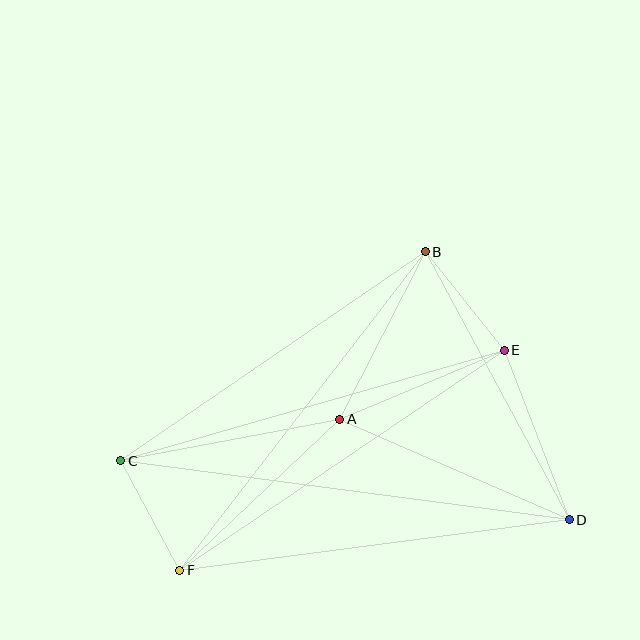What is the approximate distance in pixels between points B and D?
The distance between B and D is approximately 304 pixels.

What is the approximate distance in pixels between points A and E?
The distance between A and E is approximately 178 pixels.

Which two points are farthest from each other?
Points C and D are farthest from each other.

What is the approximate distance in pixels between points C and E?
The distance between C and E is approximately 399 pixels.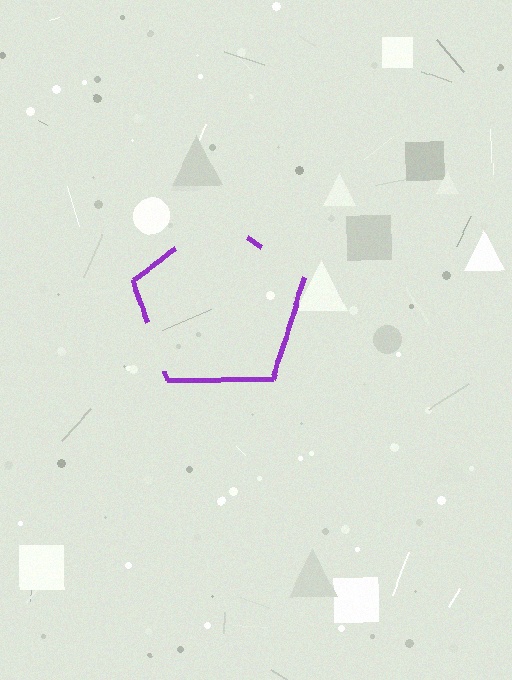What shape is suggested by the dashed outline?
The dashed outline suggests a pentagon.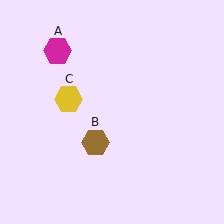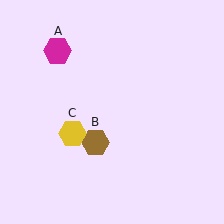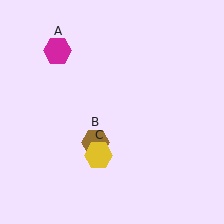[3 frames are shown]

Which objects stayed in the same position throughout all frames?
Magenta hexagon (object A) and brown hexagon (object B) remained stationary.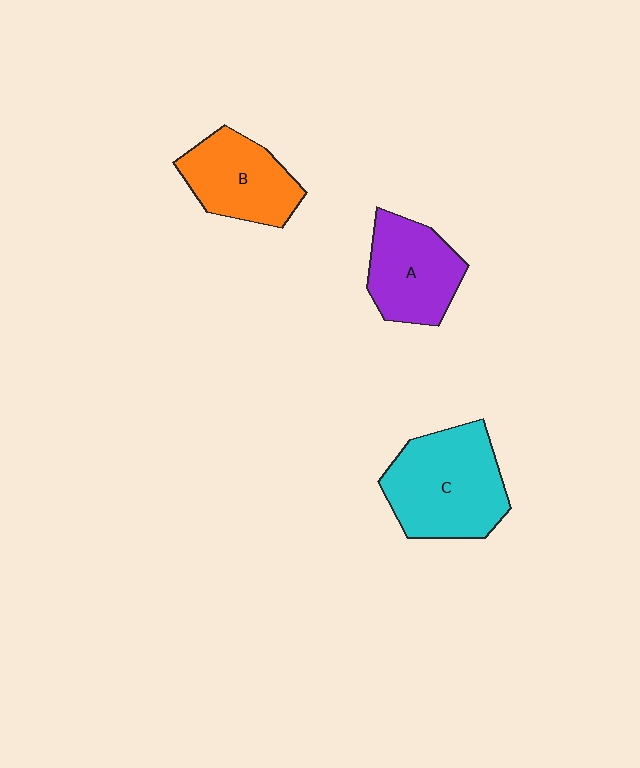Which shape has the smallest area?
Shape B (orange).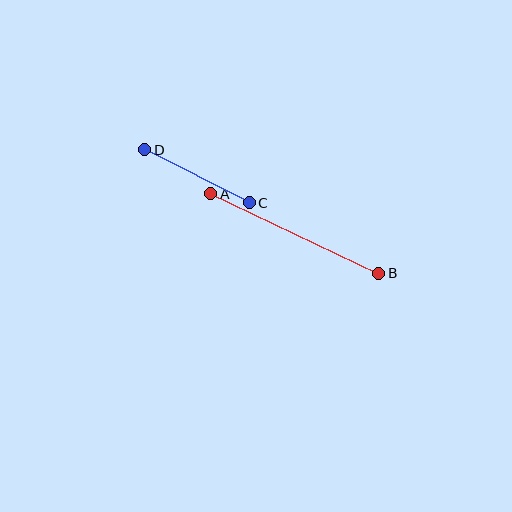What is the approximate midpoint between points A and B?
The midpoint is at approximately (295, 233) pixels.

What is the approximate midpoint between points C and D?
The midpoint is at approximately (197, 176) pixels.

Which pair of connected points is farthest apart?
Points A and B are farthest apart.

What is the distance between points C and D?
The distance is approximately 117 pixels.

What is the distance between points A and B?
The distance is approximately 186 pixels.